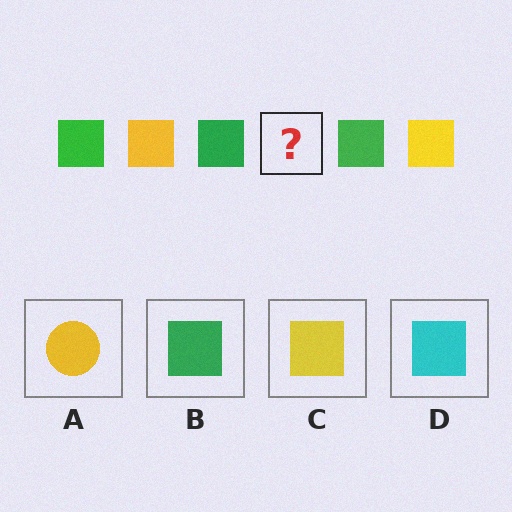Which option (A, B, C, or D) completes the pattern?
C.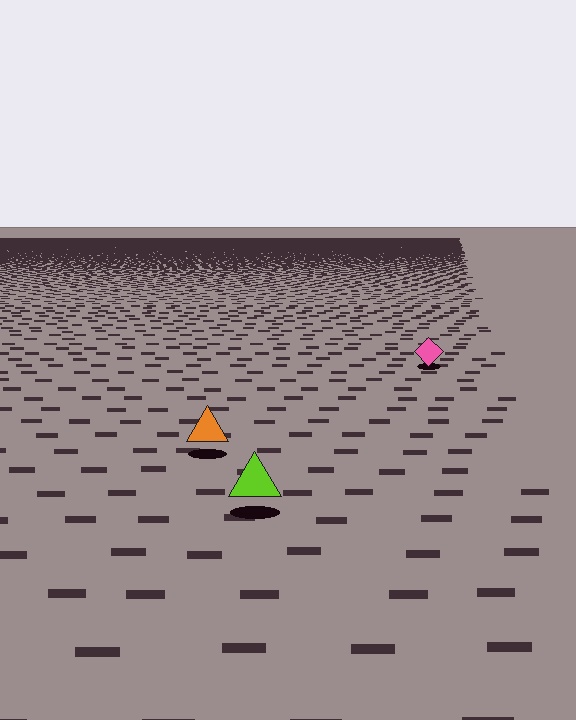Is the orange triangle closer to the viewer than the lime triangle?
No. The lime triangle is closer — you can tell from the texture gradient: the ground texture is coarser near it.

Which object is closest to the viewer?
The lime triangle is closest. The texture marks near it are larger and more spread out.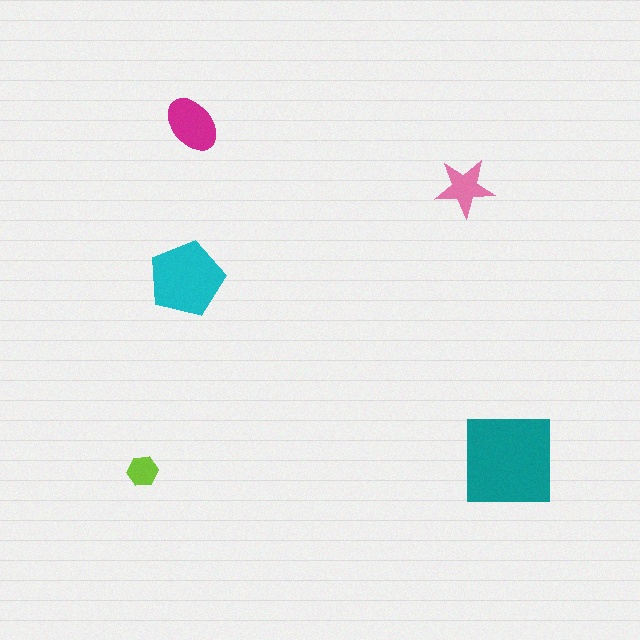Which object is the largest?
The teal square.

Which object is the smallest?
The lime hexagon.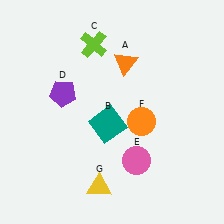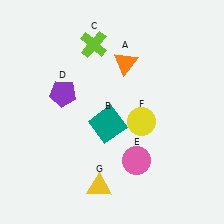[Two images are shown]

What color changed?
The circle (F) changed from orange in Image 1 to yellow in Image 2.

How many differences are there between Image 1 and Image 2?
There is 1 difference between the two images.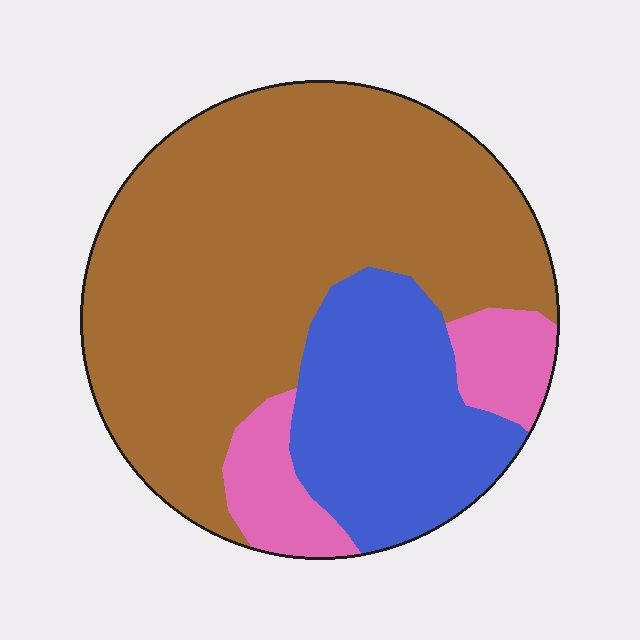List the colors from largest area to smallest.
From largest to smallest: brown, blue, pink.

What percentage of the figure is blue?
Blue covers around 25% of the figure.